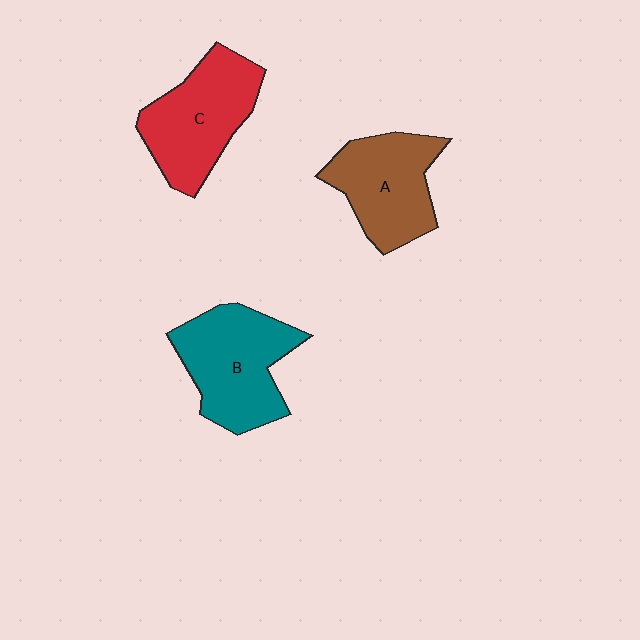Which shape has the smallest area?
Shape A (brown).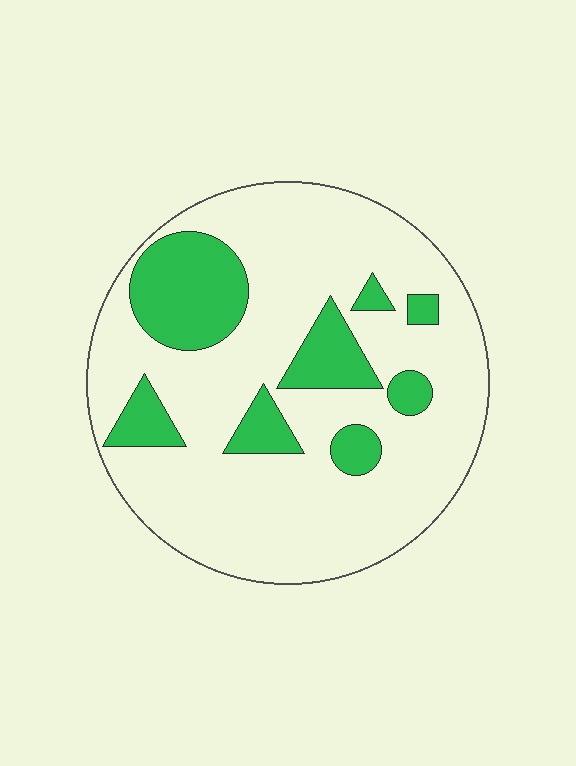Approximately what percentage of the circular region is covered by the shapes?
Approximately 20%.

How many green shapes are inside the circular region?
8.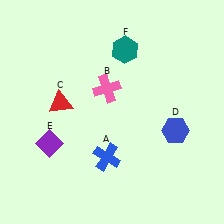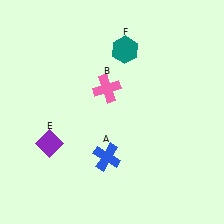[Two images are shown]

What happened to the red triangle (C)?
The red triangle (C) was removed in Image 2. It was in the top-left area of Image 1.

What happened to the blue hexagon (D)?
The blue hexagon (D) was removed in Image 2. It was in the bottom-right area of Image 1.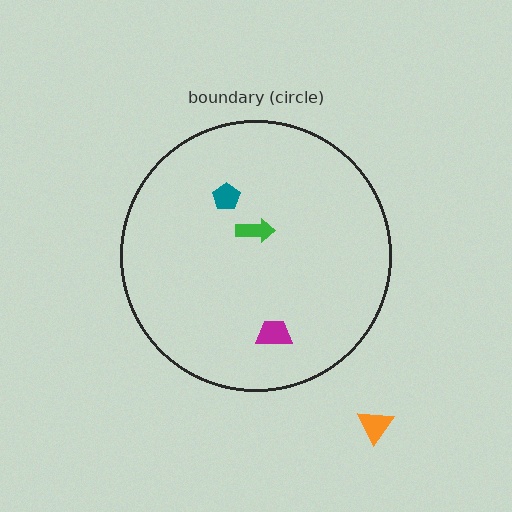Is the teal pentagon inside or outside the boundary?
Inside.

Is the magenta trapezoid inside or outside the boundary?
Inside.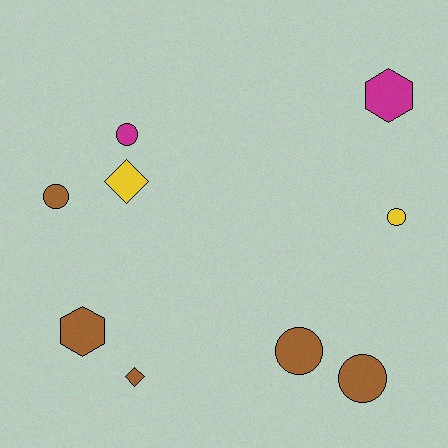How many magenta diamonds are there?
There are no magenta diamonds.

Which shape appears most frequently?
Circle, with 5 objects.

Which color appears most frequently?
Brown, with 5 objects.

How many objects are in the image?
There are 9 objects.